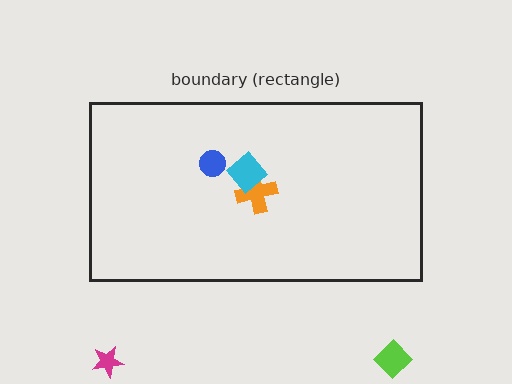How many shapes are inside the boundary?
3 inside, 2 outside.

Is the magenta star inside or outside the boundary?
Outside.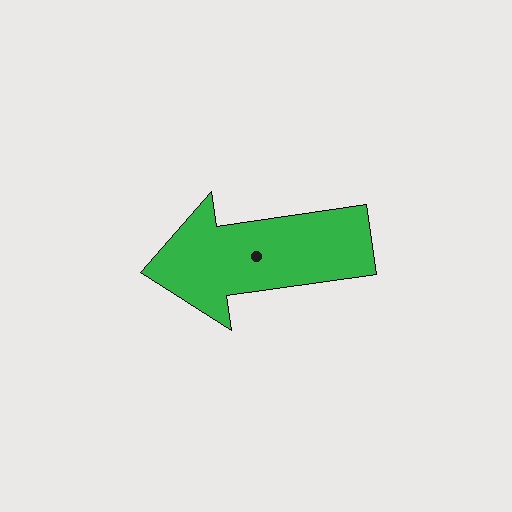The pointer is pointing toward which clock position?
Roughly 9 o'clock.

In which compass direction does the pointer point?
West.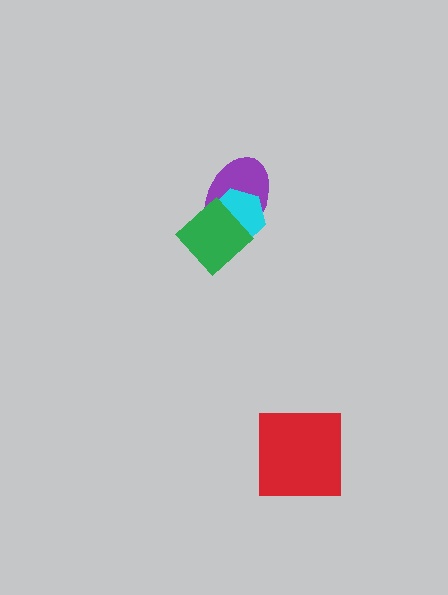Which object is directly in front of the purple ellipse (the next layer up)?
The cyan hexagon is directly in front of the purple ellipse.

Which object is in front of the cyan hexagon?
The green diamond is in front of the cyan hexagon.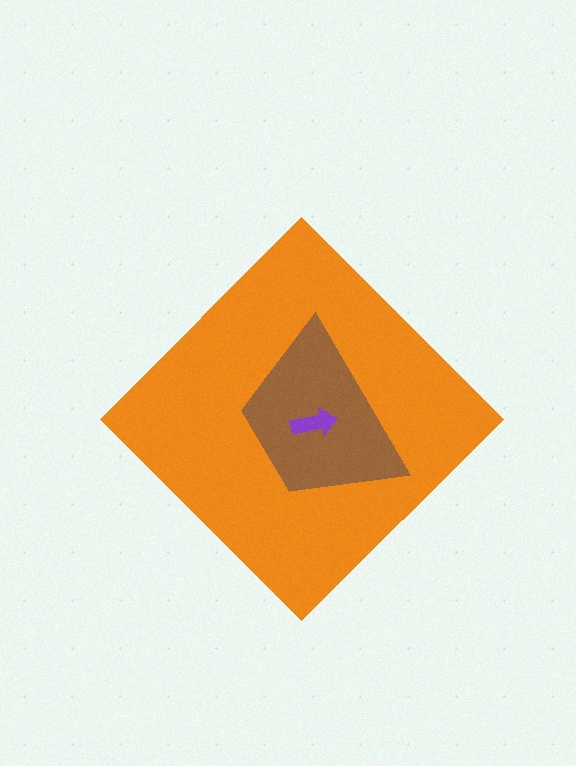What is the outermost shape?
The orange diamond.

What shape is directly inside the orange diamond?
The brown trapezoid.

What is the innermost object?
The purple arrow.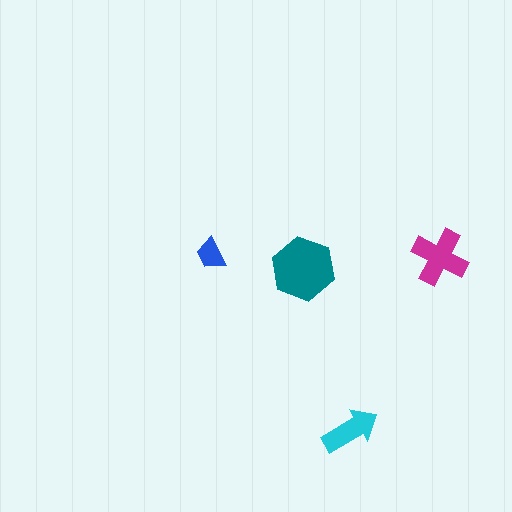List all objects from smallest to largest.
The blue trapezoid, the cyan arrow, the magenta cross, the teal hexagon.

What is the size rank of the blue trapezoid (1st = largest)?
4th.